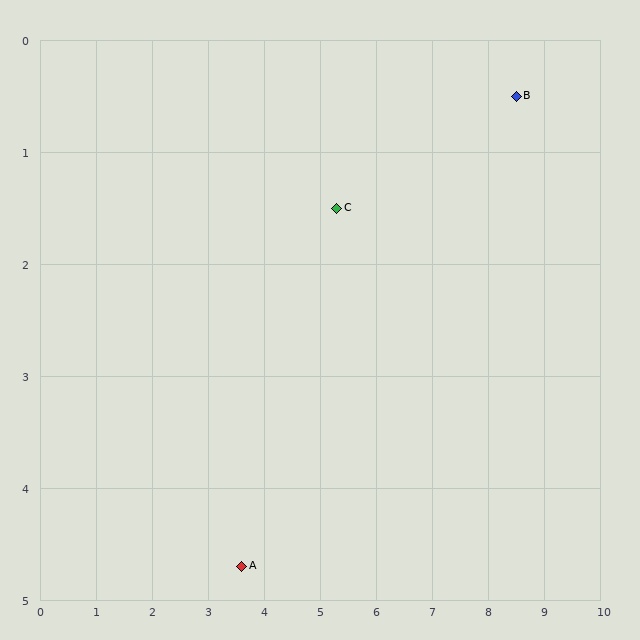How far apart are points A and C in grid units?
Points A and C are about 3.6 grid units apart.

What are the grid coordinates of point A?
Point A is at approximately (3.6, 4.7).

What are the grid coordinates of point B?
Point B is at approximately (8.5, 0.5).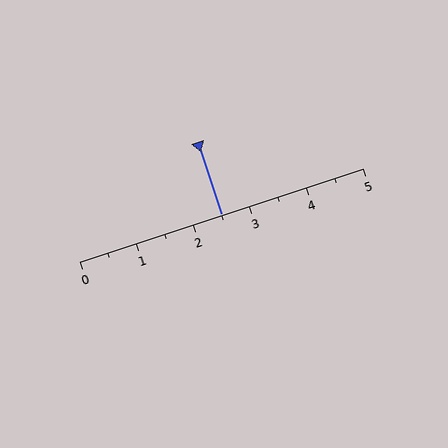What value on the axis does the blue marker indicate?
The marker indicates approximately 2.5.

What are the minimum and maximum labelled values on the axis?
The axis runs from 0 to 5.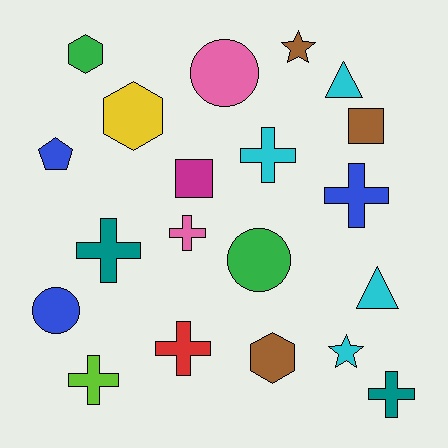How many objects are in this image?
There are 20 objects.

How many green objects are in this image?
There are 2 green objects.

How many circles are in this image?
There are 3 circles.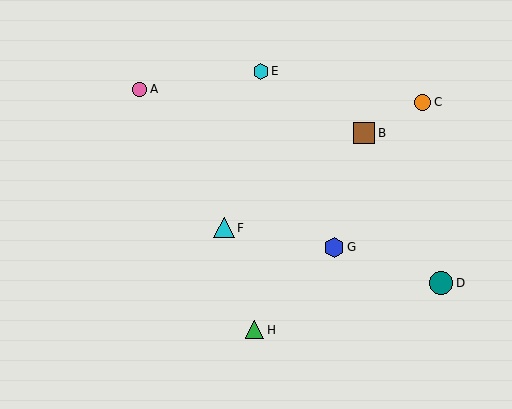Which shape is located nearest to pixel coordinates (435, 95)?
The orange circle (labeled C) at (423, 102) is nearest to that location.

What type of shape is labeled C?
Shape C is an orange circle.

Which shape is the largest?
The teal circle (labeled D) is the largest.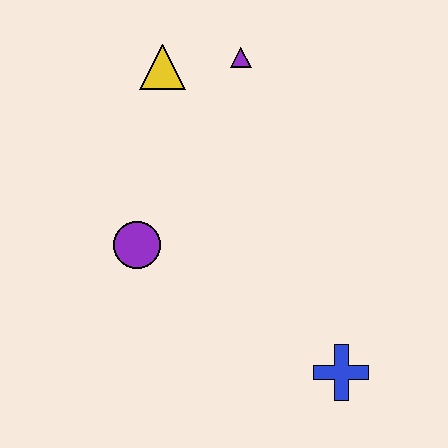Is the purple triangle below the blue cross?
No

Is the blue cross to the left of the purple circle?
No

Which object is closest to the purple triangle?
The yellow triangle is closest to the purple triangle.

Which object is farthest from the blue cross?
The yellow triangle is farthest from the blue cross.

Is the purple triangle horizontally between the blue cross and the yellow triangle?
Yes